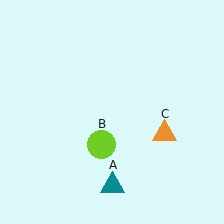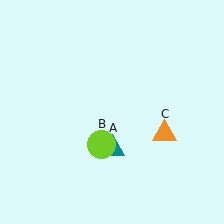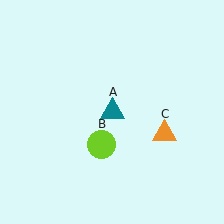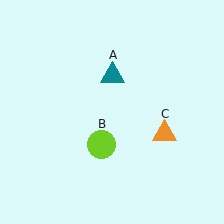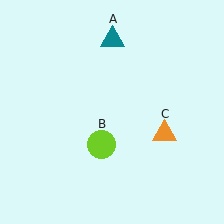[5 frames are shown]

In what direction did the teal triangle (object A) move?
The teal triangle (object A) moved up.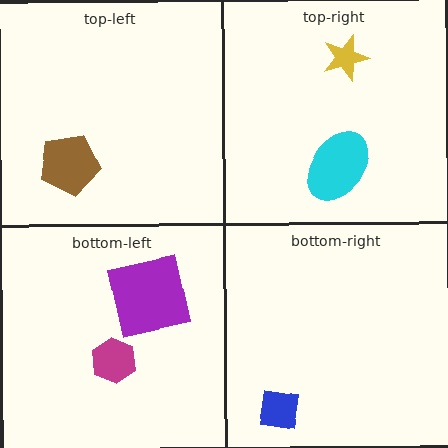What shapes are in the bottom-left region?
The purple square, the magenta hexagon.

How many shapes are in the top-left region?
1.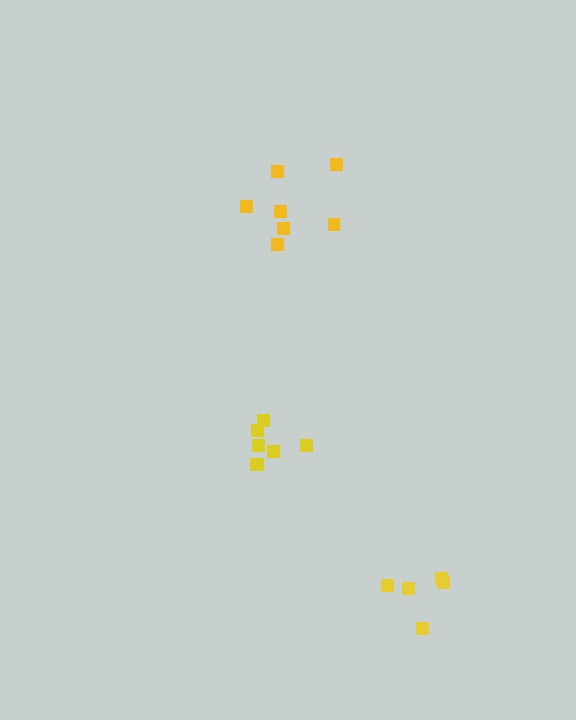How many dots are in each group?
Group 1: 5 dots, Group 2: 7 dots, Group 3: 7 dots (19 total).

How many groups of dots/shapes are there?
There are 3 groups.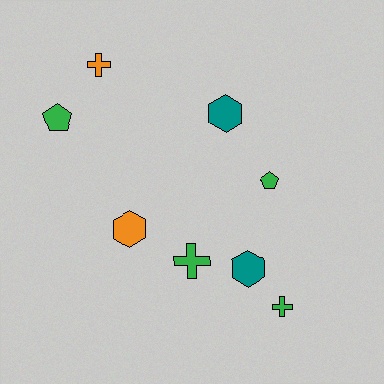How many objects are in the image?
There are 8 objects.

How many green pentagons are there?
There are 2 green pentagons.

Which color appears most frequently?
Green, with 4 objects.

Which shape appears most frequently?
Cross, with 3 objects.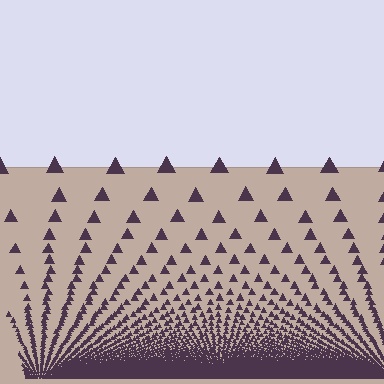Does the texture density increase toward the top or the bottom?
Density increases toward the bottom.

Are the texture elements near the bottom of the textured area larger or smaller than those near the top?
Smaller. The gradient is inverted — elements near the bottom are smaller and denser.